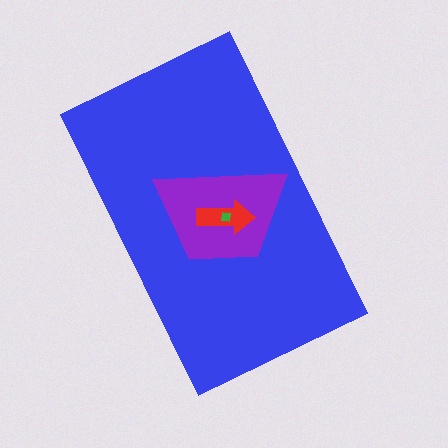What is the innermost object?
The green square.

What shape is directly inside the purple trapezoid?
The red arrow.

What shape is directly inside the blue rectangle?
The purple trapezoid.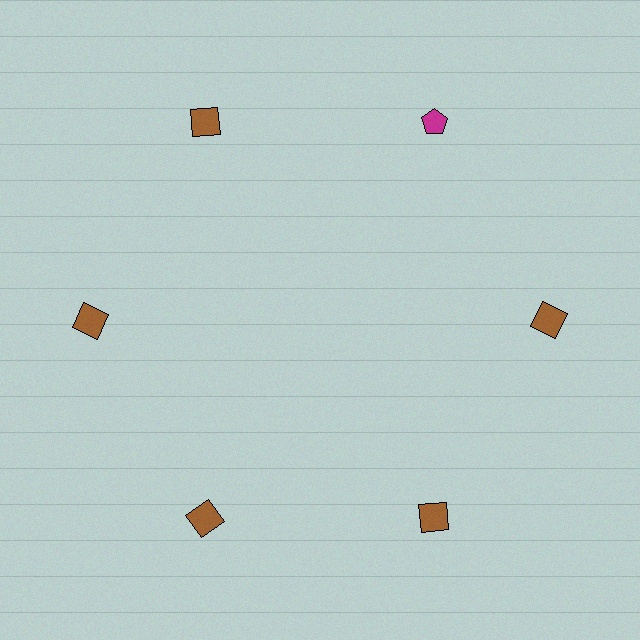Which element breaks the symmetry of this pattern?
The magenta pentagon at roughly the 1 o'clock position breaks the symmetry. All other shapes are brown squares.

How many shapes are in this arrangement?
There are 6 shapes arranged in a ring pattern.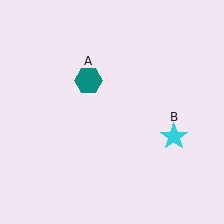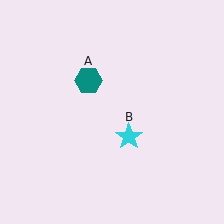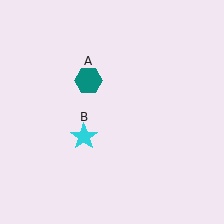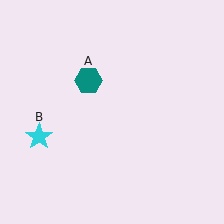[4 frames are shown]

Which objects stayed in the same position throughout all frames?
Teal hexagon (object A) remained stationary.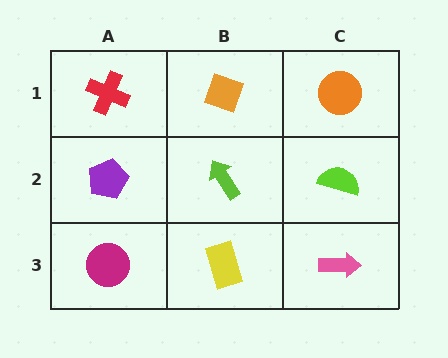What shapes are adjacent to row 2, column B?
An orange diamond (row 1, column B), a yellow rectangle (row 3, column B), a purple pentagon (row 2, column A), a lime semicircle (row 2, column C).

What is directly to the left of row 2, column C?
A lime arrow.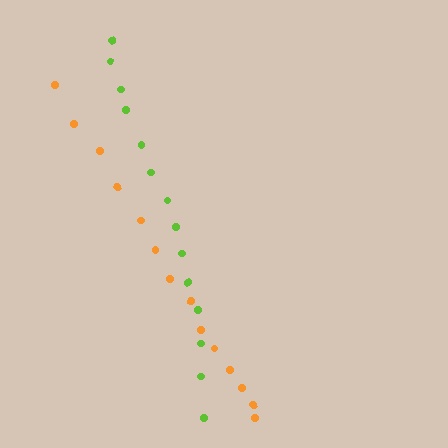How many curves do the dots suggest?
There are 2 distinct paths.